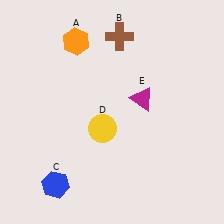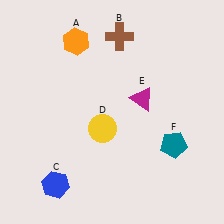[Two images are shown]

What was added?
A teal pentagon (F) was added in Image 2.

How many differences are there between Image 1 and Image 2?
There is 1 difference between the two images.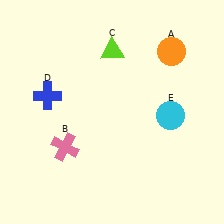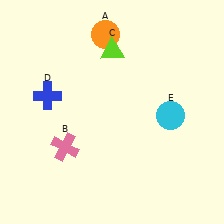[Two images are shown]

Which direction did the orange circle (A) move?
The orange circle (A) moved left.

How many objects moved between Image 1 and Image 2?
1 object moved between the two images.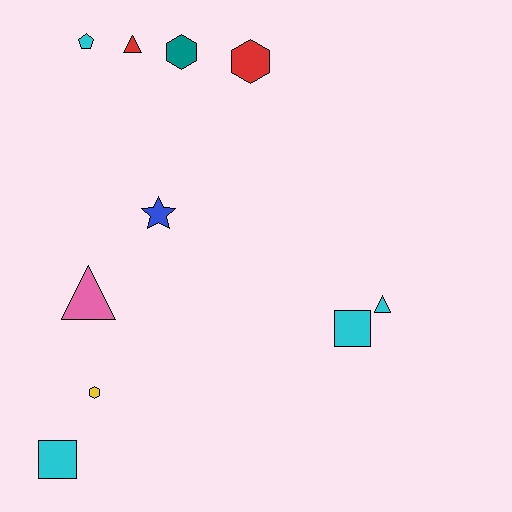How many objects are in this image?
There are 10 objects.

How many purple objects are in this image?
There are no purple objects.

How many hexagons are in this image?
There are 3 hexagons.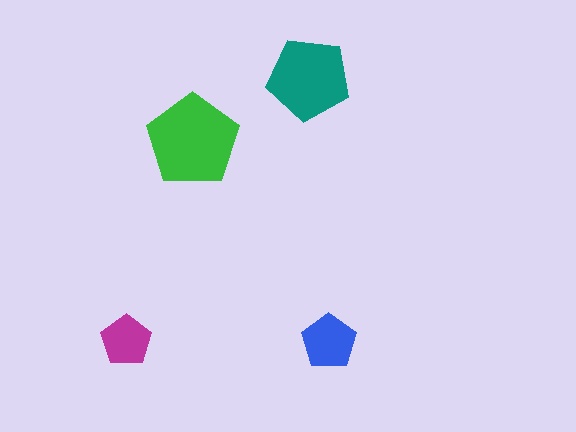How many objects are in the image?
There are 4 objects in the image.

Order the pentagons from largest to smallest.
the green one, the teal one, the blue one, the magenta one.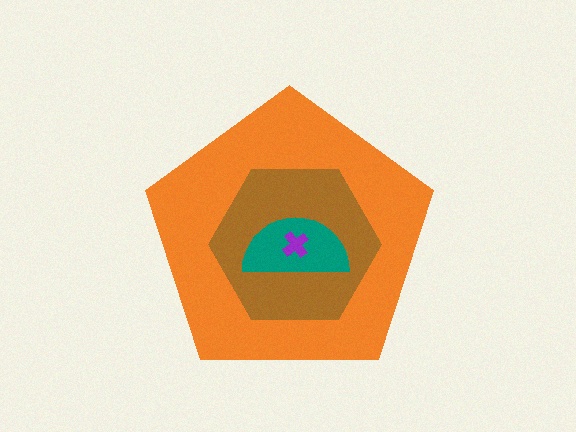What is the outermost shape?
The orange pentagon.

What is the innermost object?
The purple cross.